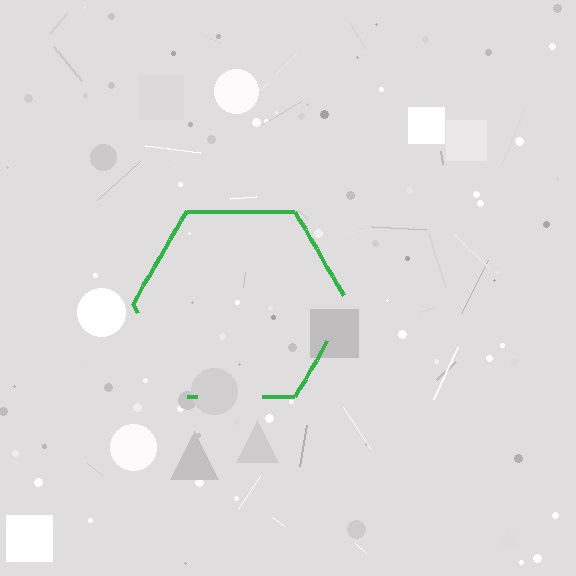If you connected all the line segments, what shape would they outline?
They would outline a hexagon.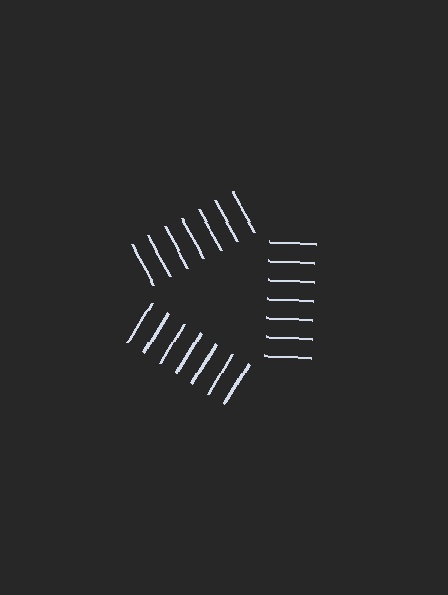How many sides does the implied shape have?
3 sides — the line-ends trace a triangle.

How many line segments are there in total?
21 — 7 along each of the 3 edges.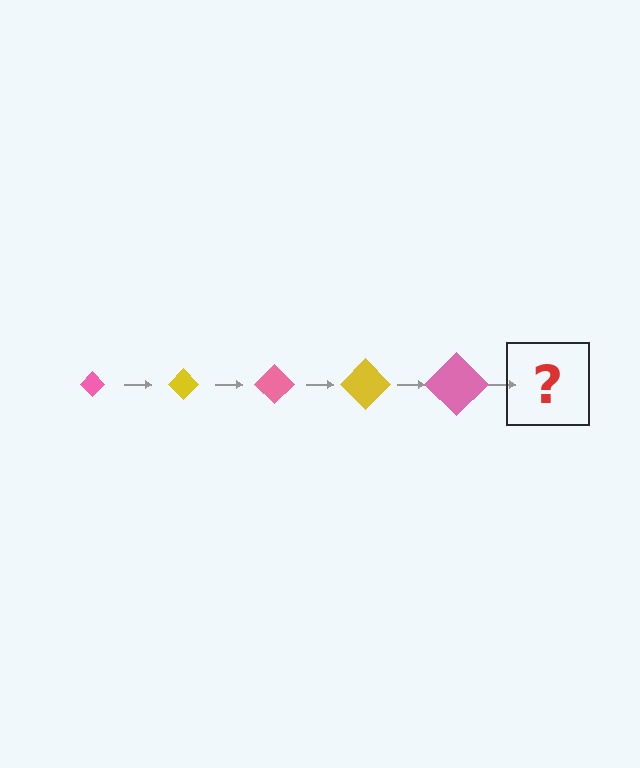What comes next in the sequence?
The next element should be a yellow diamond, larger than the previous one.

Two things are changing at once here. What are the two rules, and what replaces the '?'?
The two rules are that the diamond grows larger each step and the color cycles through pink and yellow. The '?' should be a yellow diamond, larger than the previous one.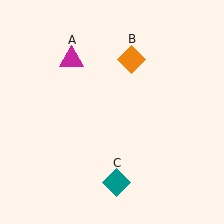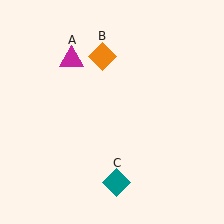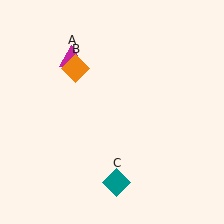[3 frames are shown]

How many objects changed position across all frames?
1 object changed position: orange diamond (object B).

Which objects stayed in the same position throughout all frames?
Magenta triangle (object A) and teal diamond (object C) remained stationary.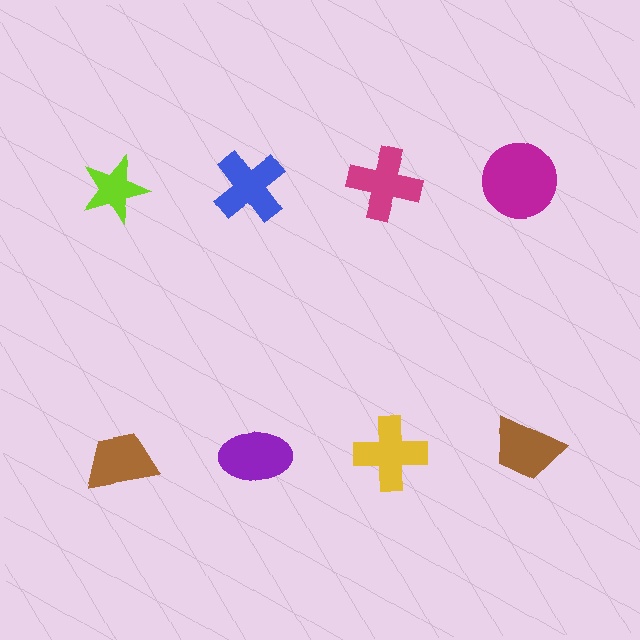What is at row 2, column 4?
A brown trapezoid.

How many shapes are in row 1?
4 shapes.